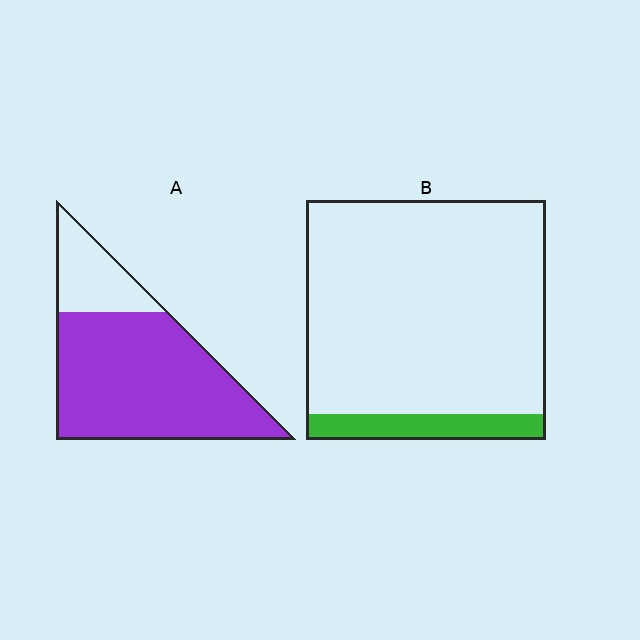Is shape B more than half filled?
No.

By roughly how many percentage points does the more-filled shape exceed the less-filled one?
By roughly 65 percentage points (A over B).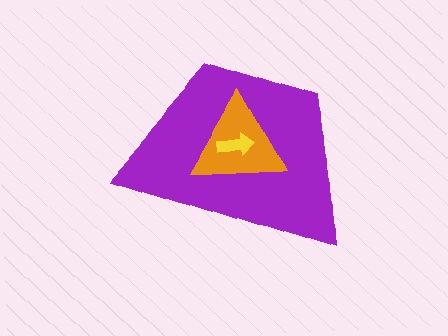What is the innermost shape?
The yellow arrow.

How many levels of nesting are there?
3.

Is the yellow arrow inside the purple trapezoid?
Yes.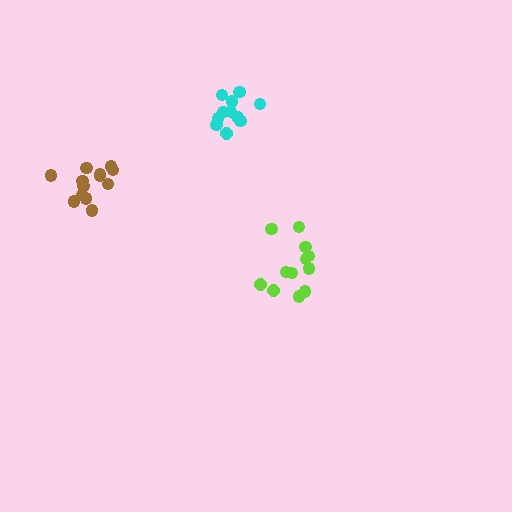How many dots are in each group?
Group 1: 12 dots, Group 2: 11 dots, Group 3: 13 dots (36 total).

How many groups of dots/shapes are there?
There are 3 groups.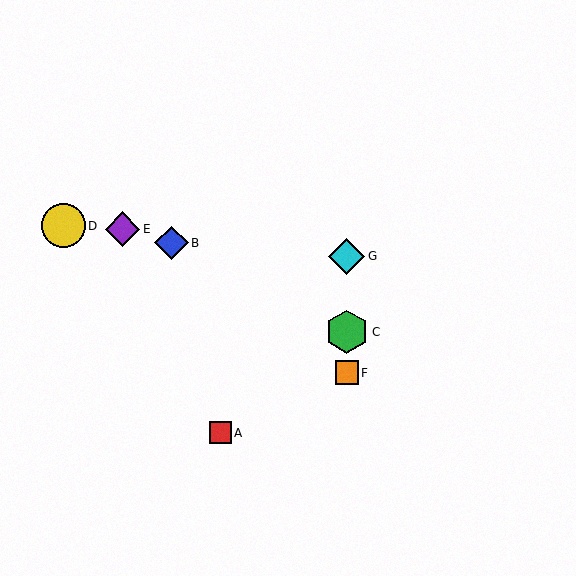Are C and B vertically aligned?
No, C is at x≈347 and B is at x≈172.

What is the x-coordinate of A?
Object A is at x≈220.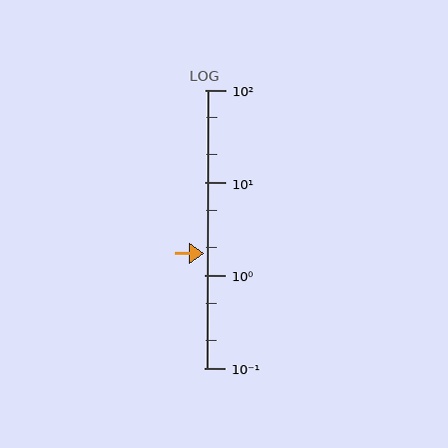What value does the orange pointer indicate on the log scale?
The pointer indicates approximately 1.7.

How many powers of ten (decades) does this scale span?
The scale spans 3 decades, from 0.1 to 100.